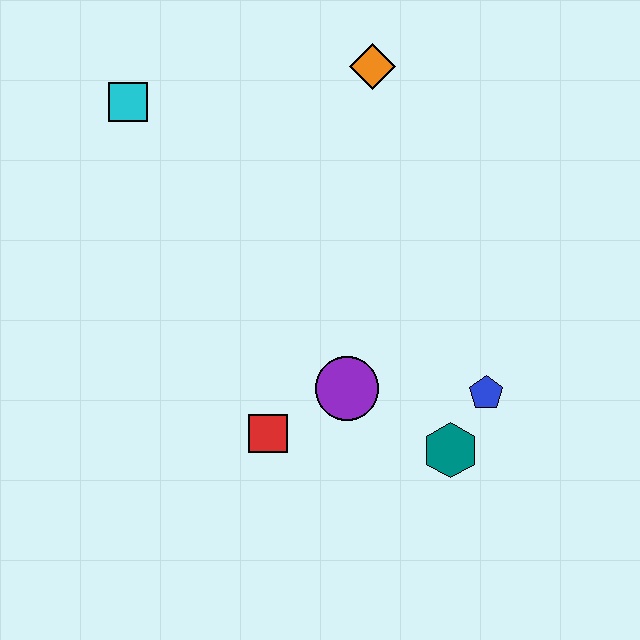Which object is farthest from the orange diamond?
The teal hexagon is farthest from the orange diamond.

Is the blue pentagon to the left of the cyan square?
No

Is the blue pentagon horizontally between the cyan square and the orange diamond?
No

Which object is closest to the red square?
The purple circle is closest to the red square.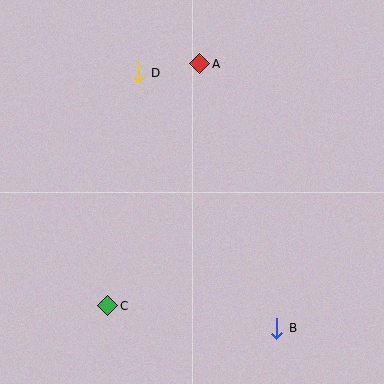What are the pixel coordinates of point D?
Point D is at (139, 73).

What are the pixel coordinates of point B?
Point B is at (277, 328).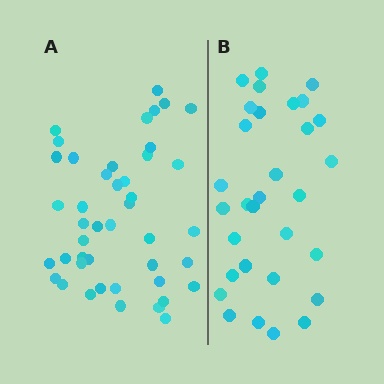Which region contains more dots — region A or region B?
Region A (the left region) has more dots.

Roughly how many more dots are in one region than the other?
Region A has approximately 15 more dots than region B.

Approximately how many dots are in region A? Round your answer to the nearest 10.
About 40 dots. (The exact count is 44, which rounds to 40.)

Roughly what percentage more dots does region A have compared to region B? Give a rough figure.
About 40% more.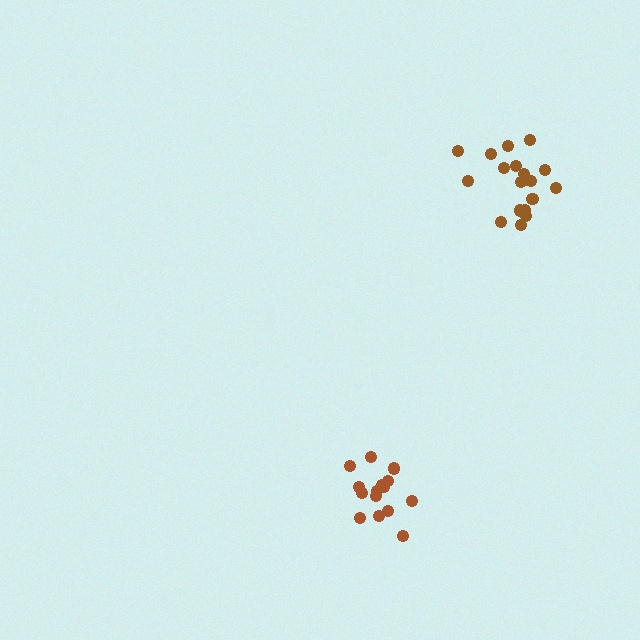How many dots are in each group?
Group 1: 15 dots, Group 2: 19 dots (34 total).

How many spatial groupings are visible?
There are 2 spatial groupings.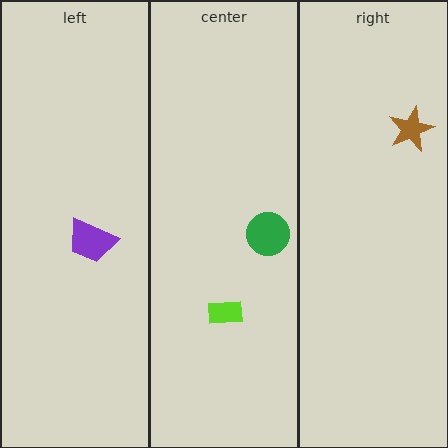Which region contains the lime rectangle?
The center region.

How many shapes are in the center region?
2.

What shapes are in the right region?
The brown star.